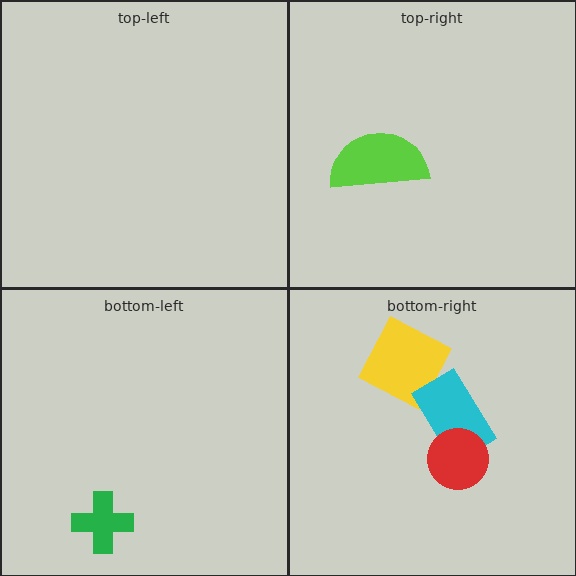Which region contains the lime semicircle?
The top-right region.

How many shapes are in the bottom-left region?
1.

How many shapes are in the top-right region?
1.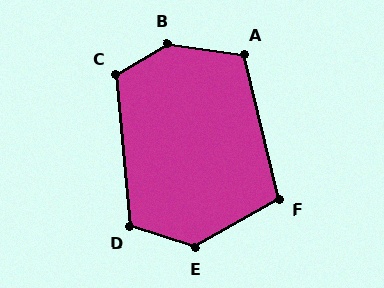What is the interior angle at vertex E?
Approximately 132 degrees (obtuse).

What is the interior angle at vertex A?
Approximately 112 degrees (obtuse).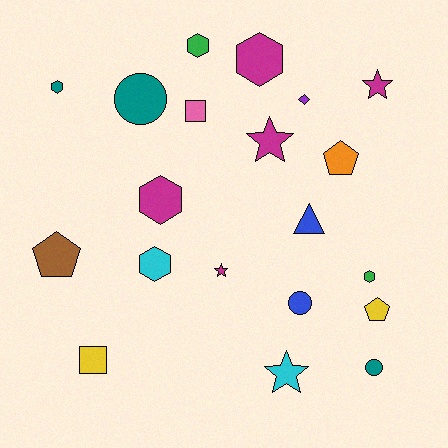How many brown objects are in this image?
There is 1 brown object.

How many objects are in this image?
There are 20 objects.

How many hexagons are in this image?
There are 6 hexagons.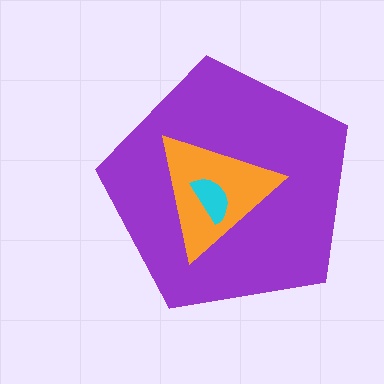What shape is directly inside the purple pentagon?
The orange triangle.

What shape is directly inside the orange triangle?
The cyan semicircle.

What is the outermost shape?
The purple pentagon.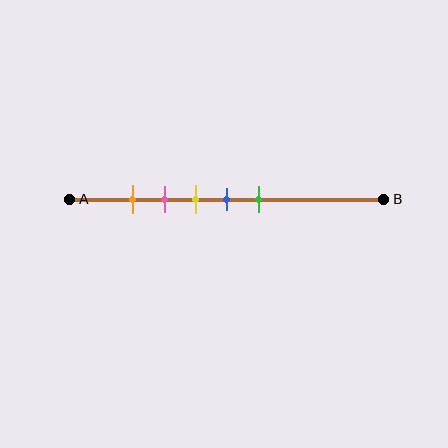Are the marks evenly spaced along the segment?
Yes, the marks are approximately evenly spaced.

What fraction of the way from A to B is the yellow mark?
The yellow mark is approximately 40% (0.4) of the way from A to B.